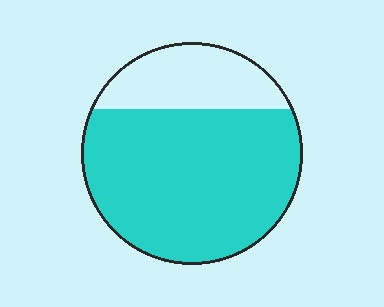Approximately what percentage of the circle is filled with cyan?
Approximately 75%.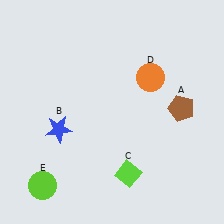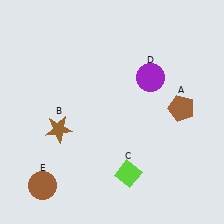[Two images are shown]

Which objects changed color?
B changed from blue to brown. D changed from orange to purple. E changed from lime to brown.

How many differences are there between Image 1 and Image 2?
There are 3 differences between the two images.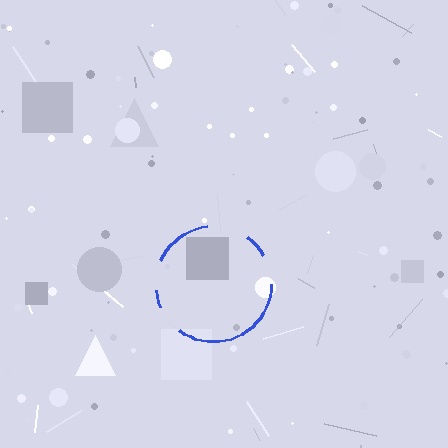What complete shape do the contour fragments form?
The contour fragments form a circle.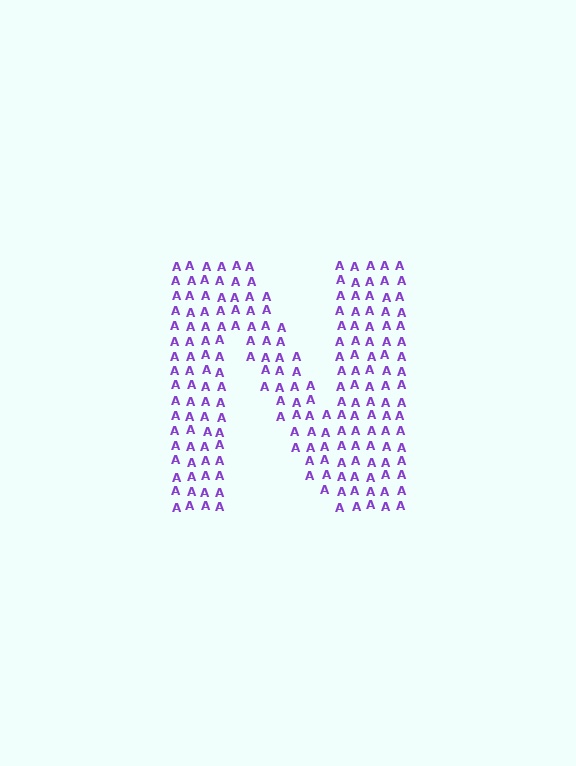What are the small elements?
The small elements are letter A's.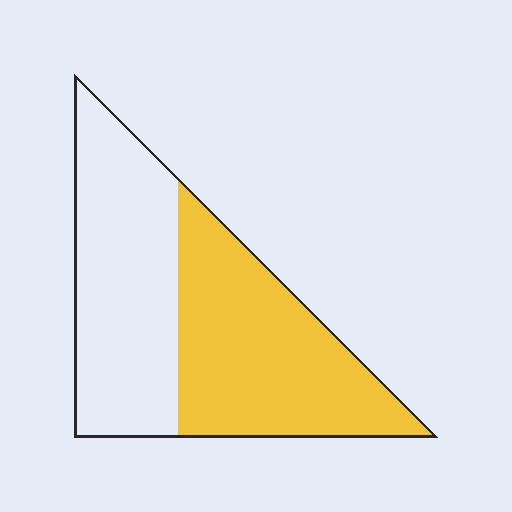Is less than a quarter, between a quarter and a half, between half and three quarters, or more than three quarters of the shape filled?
Between half and three quarters.